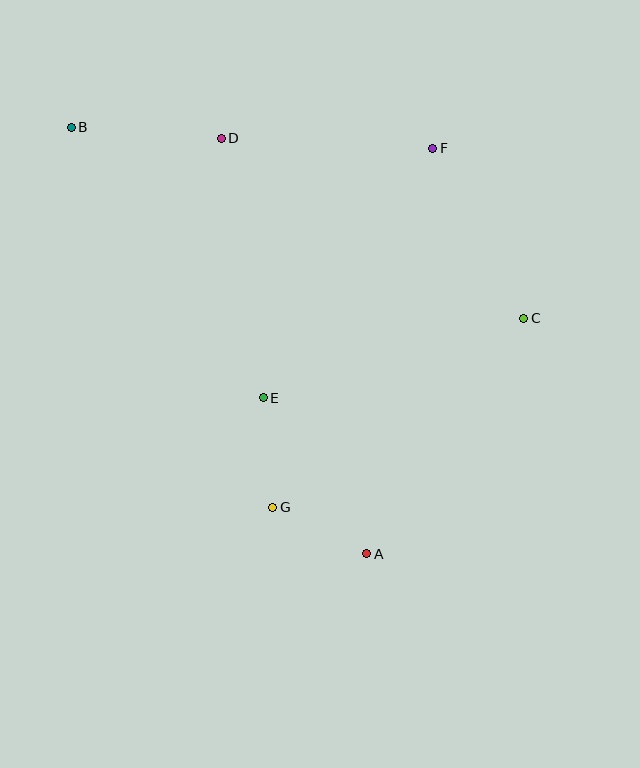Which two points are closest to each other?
Points A and G are closest to each other.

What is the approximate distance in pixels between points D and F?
The distance between D and F is approximately 212 pixels.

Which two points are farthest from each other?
Points A and B are farthest from each other.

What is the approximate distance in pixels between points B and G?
The distance between B and G is approximately 430 pixels.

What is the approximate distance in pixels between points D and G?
The distance between D and G is approximately 373 pixels.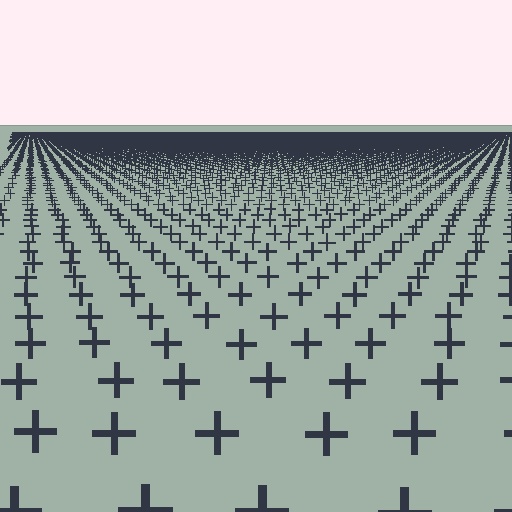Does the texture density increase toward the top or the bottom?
Density increases toward the top.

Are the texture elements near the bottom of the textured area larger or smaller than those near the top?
Larger. Near the bottom, elements are closer to the viewer and appear at a bigger on-screen size.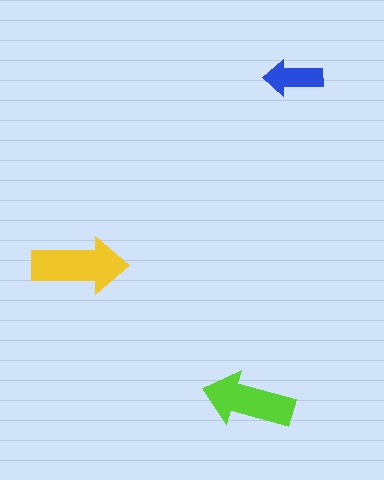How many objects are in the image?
There are 3 objects in the image.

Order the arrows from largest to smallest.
the yellow one, the lime one, the blue one.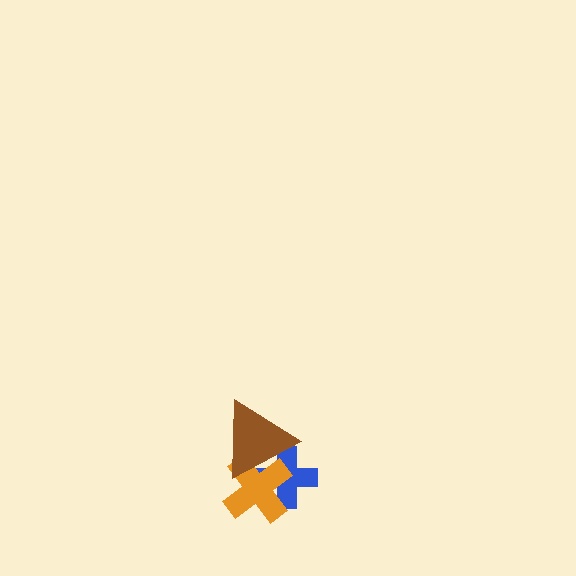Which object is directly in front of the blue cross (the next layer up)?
The orange cross is directly in front of the blue cross.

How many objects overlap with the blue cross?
2 objects overlap with the blue cross.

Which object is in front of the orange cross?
The brown triangle is in front of the orange cross.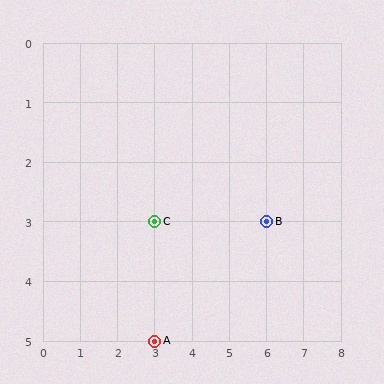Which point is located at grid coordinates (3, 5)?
Point A is at (3, 5).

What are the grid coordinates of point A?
Point A is at grid coordinates (3, 5).